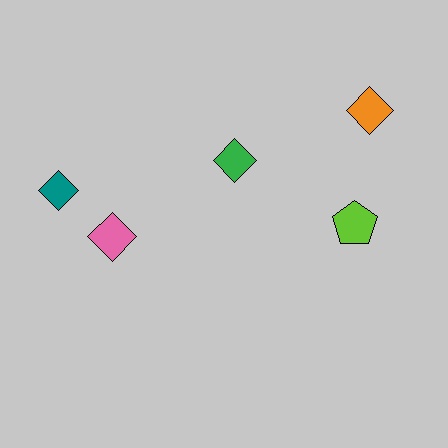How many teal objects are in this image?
There is 1 teal object.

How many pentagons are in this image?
There is 1 pentagon.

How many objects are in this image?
There are 5 objects.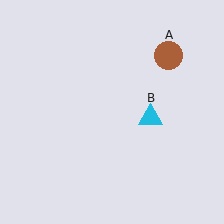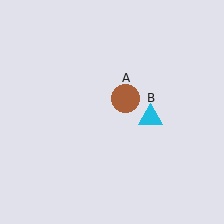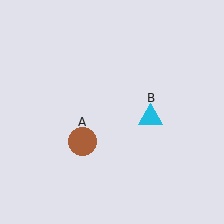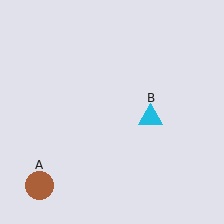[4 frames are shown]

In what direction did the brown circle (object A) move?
The brown circle (object A) moved down and to the left.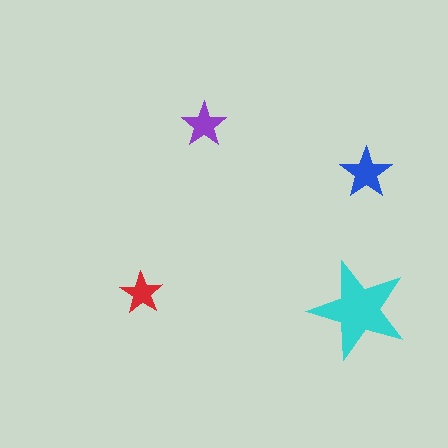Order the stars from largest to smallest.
the cyan one, the blue one, the purple one, the red one.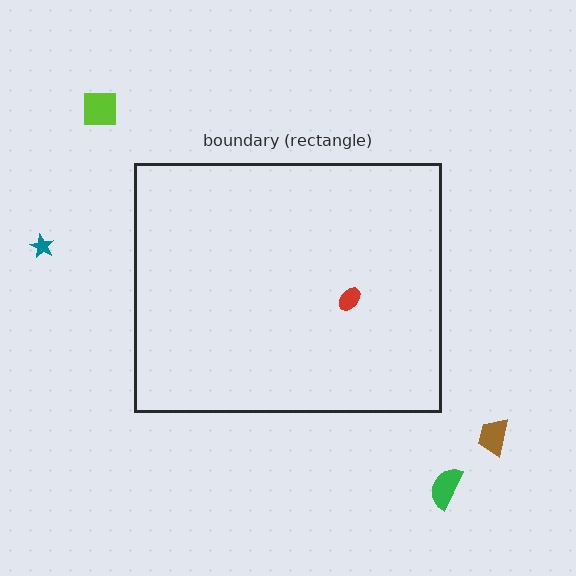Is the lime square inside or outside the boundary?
Outside.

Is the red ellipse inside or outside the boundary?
Inside.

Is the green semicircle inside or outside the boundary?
Outside.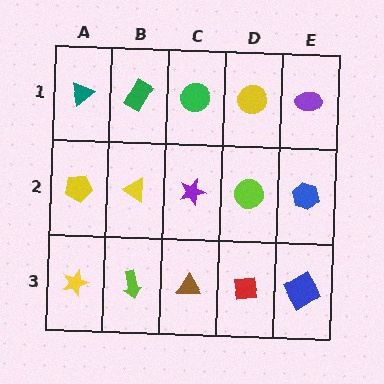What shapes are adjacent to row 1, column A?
A yellow pentagon (row 2, column A), a green rectangle (row 1, column B).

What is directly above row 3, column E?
A blue hexagon.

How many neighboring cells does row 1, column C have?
3.